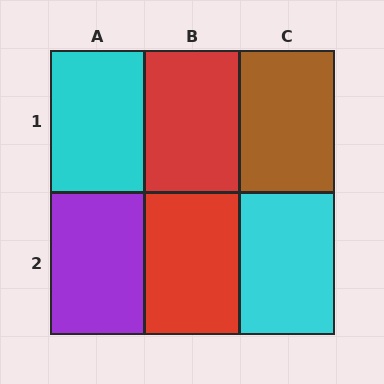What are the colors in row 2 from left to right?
Purple, red, cyan.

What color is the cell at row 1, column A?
Cyan.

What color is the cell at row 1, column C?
Brown.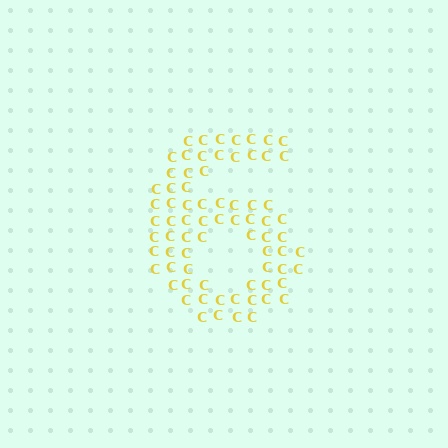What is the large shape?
The large shape is the digit 6.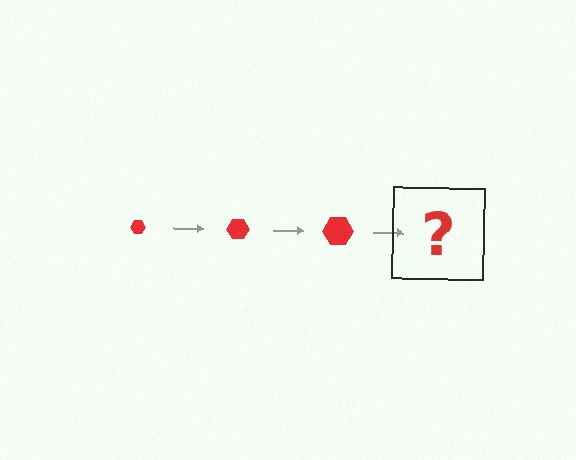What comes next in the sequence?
The next element should be a red hexagon, larger than the previous one.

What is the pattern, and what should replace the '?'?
The pattern is that the hexagon gets progressively larger each step. The '?' should be a red hexagon, larger than the previous one.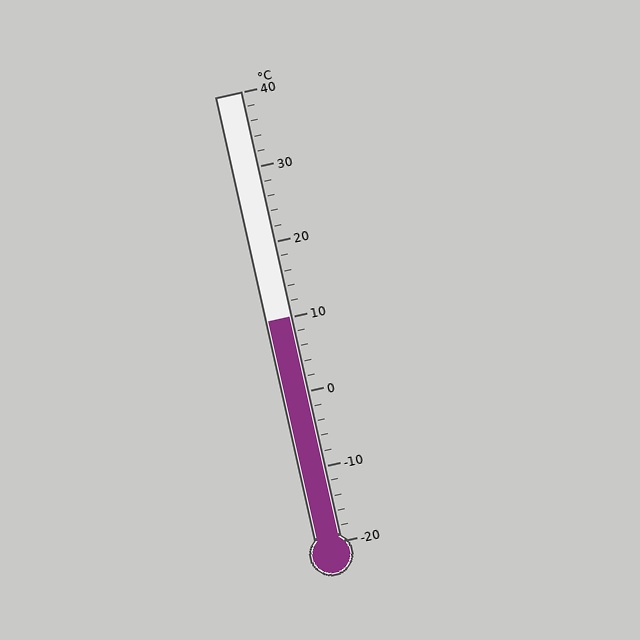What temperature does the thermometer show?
The thermometer shows approximately 10°C.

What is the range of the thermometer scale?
The thermometer scale ranges from -20°C to 40°C.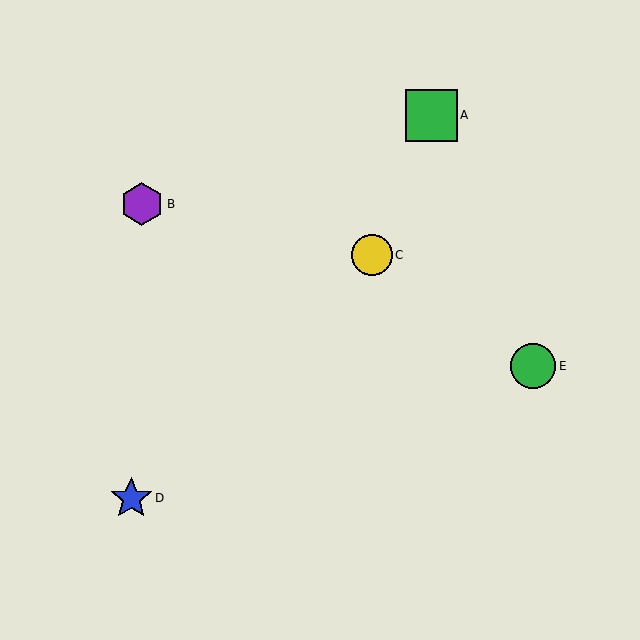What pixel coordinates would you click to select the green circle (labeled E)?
Click at (533, 366) to select the green circle E.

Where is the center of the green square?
The center of the green square is at (431, 115).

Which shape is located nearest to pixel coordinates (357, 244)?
The yellow circle (labeled C) at (372, 255) is nearest to that location.